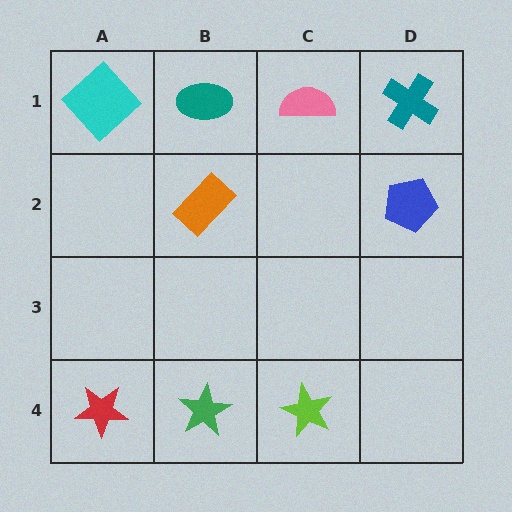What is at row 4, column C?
A lime star.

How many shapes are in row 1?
4 shapes.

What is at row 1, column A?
A cyan diamond.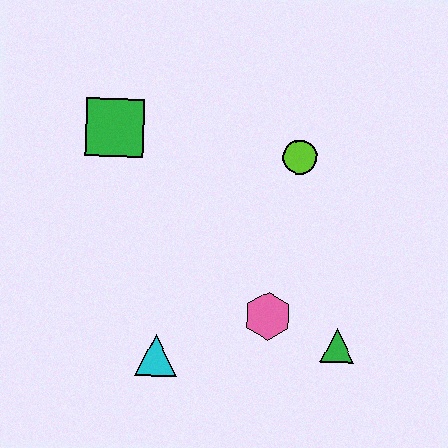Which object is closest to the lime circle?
The pink hexagon is closest to the lime circle.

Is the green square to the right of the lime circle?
No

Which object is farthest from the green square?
The green triangle is farthest from the green square.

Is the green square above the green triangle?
Yes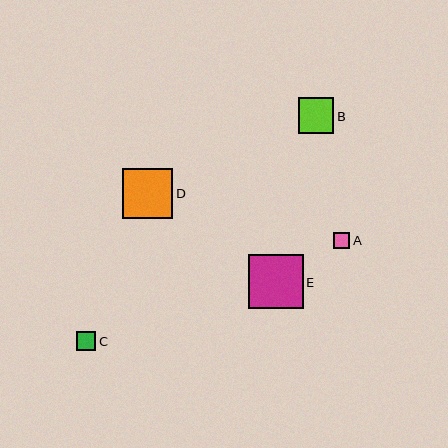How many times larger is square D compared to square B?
Square D is approximately 1.4 times the size of square B.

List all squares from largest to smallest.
From largest to smallest: E, D, B, C, A.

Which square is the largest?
Square E is the largest with a size of approximately 55 pixels.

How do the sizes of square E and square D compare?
Square E and square D are approximately the same size.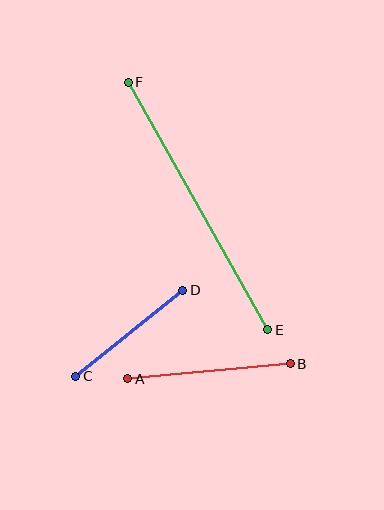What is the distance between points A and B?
The distance is approximately 163 pixels.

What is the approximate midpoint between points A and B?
The midpoint is at approximately (209, 371) pixels.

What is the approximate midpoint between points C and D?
The midpoint is at approximately (129, 333) pixels.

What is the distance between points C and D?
The distance is approximately 137 pixels.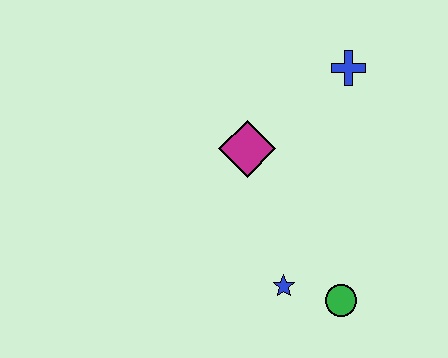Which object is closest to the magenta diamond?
The blue cross is closest to the magenta diamond.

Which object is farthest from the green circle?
The blue cross is farthest from the green circle.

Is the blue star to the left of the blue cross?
Yes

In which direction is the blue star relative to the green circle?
The blue star is to the left of the green circle.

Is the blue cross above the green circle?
Yes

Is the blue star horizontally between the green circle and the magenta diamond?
Yes